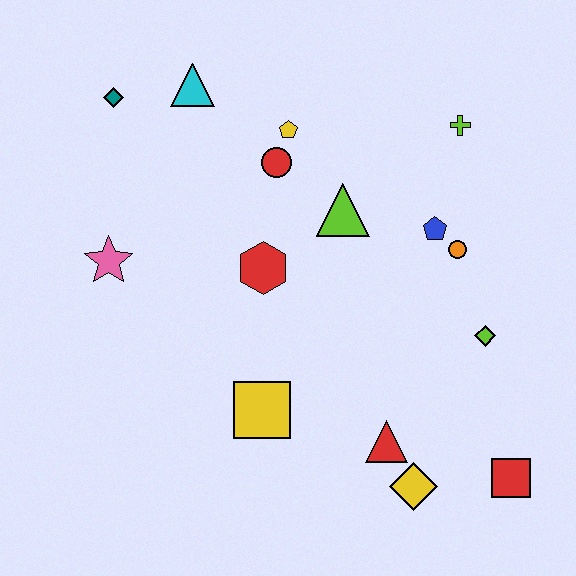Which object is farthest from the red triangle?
The teal diamond is farthest from the red triangle.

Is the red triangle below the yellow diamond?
No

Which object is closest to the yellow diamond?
The red triangle is closest to the yellow diamond.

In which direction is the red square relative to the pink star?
The red square is to the right of the pink star.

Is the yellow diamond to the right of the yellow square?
Yes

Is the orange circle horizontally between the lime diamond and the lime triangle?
Yes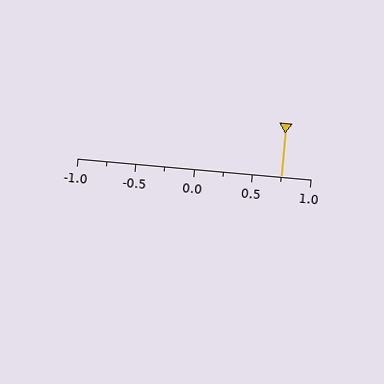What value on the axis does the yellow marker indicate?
The marker indicates approximately 0.75.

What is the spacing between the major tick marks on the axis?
The major ticks are spaced 0.5 apart.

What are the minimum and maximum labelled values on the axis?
The axis runs from -1.0 to 1.0.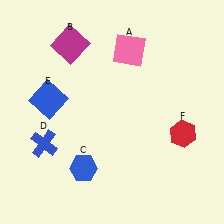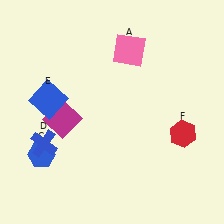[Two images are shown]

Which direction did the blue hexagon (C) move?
The blue hexagon (C) moved left.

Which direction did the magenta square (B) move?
The magenta square (B) moved down.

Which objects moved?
The objects that moved are: the magenta square (B), the blue hexagon (C).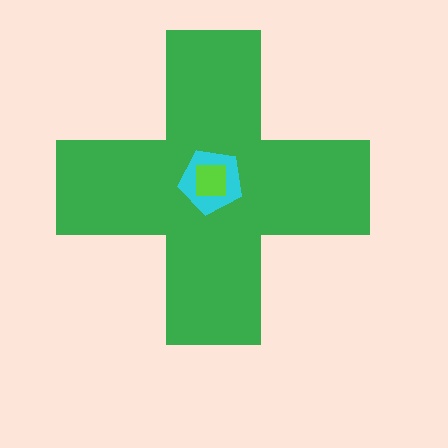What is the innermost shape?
The lime square.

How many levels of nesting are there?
3.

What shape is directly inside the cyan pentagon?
The lime square.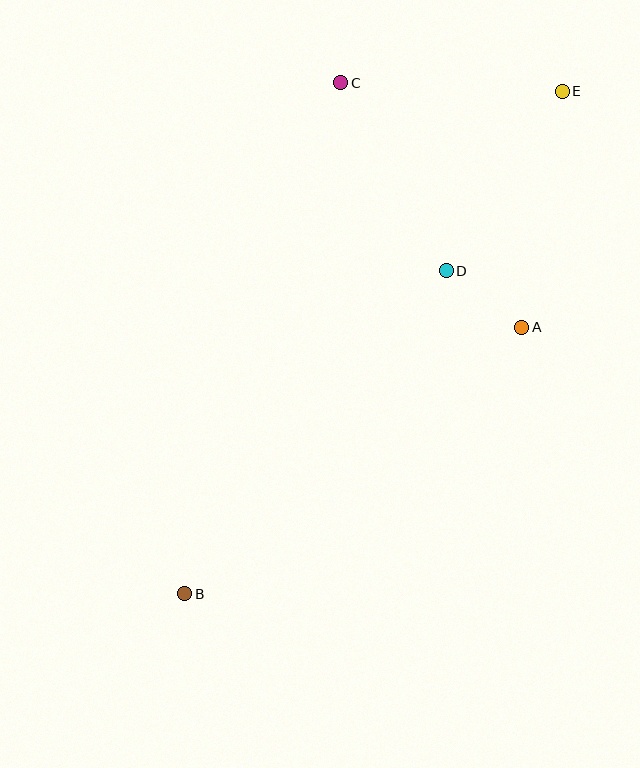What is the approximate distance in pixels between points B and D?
The distance between B and D is approximately 416 pixels.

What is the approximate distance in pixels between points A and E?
The distance between A and E is approximately 240 pixels.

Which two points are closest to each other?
Points A and D are closest to each other.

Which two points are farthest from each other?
Points B and E are farthest from each other.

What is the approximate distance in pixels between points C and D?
The distance between C and D is approximately 216 pixels.